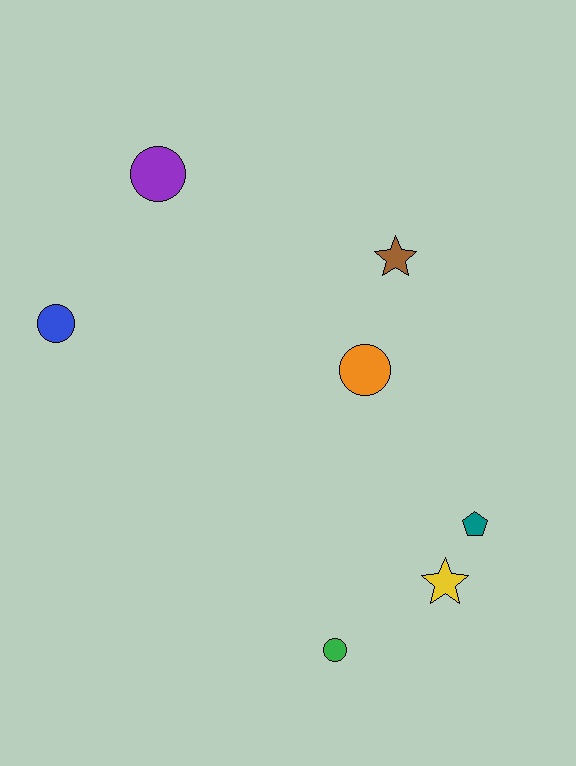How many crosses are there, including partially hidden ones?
There are no crosses.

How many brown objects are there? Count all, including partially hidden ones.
There is 1 brown object.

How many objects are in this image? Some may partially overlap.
There are 7 objects.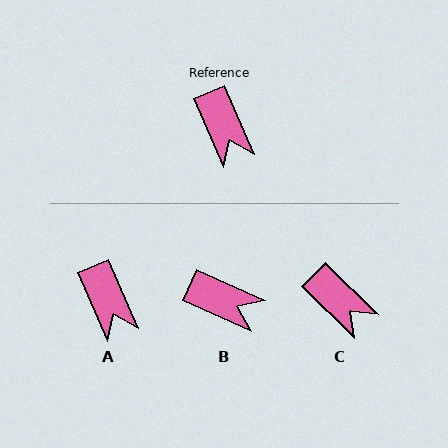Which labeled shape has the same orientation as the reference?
A.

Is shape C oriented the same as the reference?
No, it is off by about 22 degrees.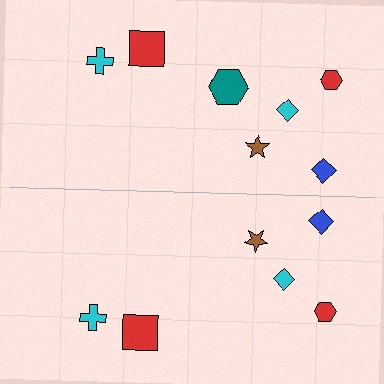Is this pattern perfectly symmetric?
No, the pattern is not perfectly symmetric. A teal hexagon is missing from the bottom side.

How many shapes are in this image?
There are 13 shapes in this image.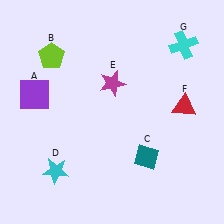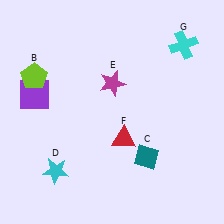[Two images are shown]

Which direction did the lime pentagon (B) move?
The lime pentagon (B) moved down.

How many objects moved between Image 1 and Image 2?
2 objects moved between the two images.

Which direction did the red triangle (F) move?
The red triangle (F) moved left.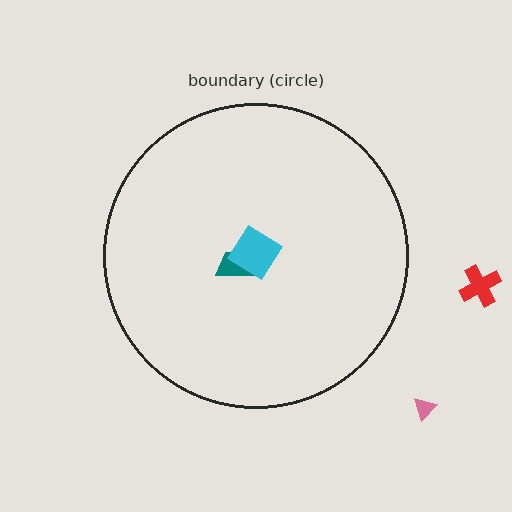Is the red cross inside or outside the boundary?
Outside.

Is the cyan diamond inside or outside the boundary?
Inside.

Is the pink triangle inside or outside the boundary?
Outside.